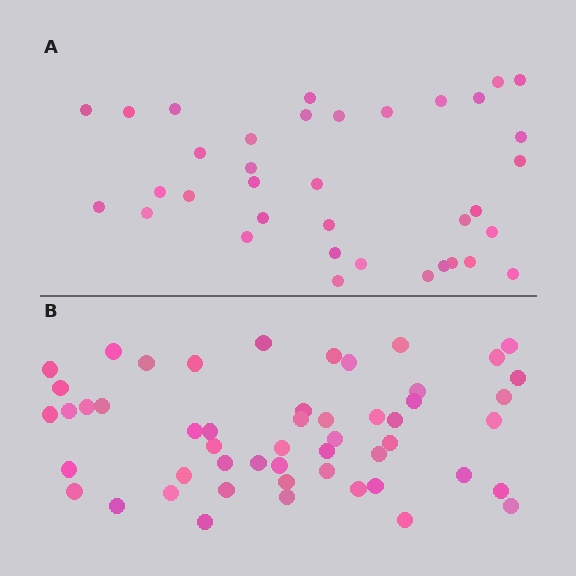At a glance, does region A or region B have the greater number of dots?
Region B (the bottom region) has more dots.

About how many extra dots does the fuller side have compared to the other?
Region B has approximately 15 more dots than region A.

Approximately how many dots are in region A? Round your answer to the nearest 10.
About 40 dots. (The exact count is 36, which rounds to 40.)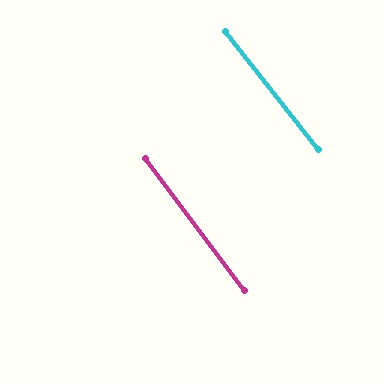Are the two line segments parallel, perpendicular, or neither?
Parallel — their directions differ by only 1.8°.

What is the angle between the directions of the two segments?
Approximately 2 degrees.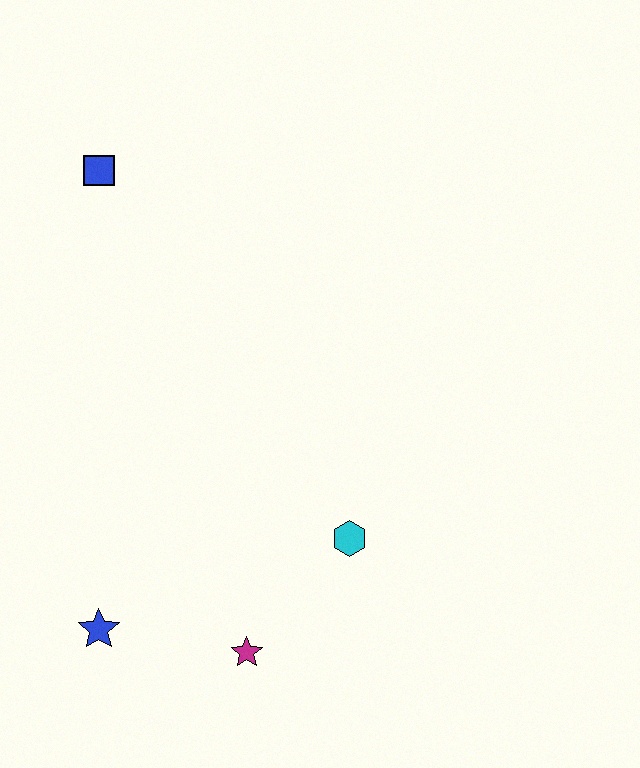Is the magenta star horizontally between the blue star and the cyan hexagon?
Yes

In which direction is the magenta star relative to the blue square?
The magenta star is below the blue square.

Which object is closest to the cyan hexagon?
The magenta star is closest to the cyan hexagon.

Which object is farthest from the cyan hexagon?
The blue square is farthest from the cyan hexagon.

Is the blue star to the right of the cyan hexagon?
No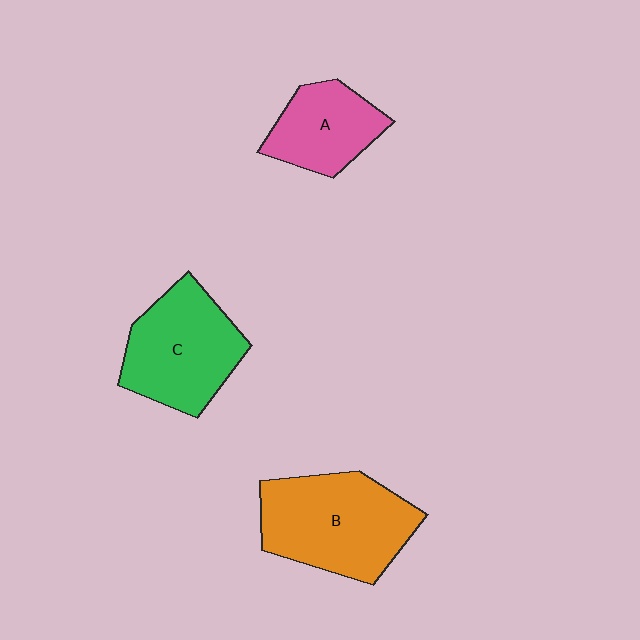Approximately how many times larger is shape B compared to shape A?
Approximately 1.7 times.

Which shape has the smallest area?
Shape A (pink).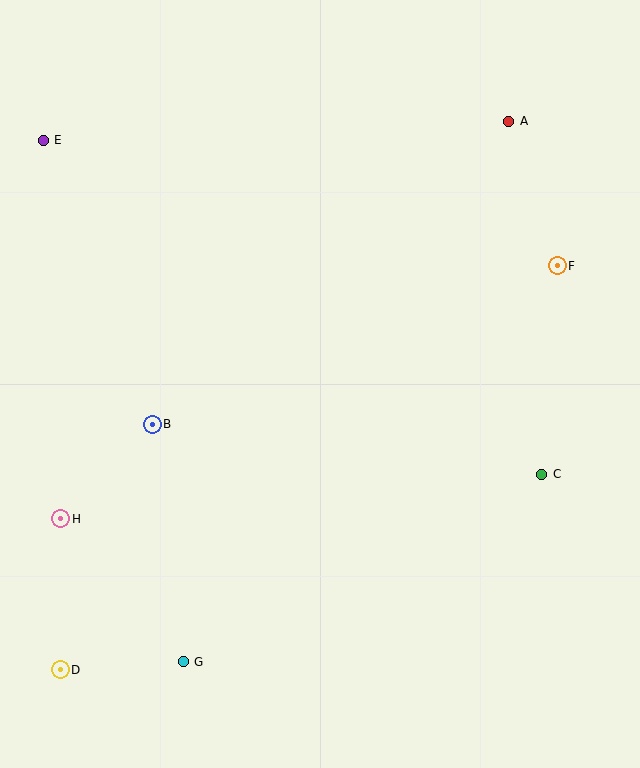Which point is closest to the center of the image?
Point B at (152, 424) is closest to the center.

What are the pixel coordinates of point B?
Point B is at (152, 424).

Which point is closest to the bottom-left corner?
Point D is closest to the bottom-left corner.